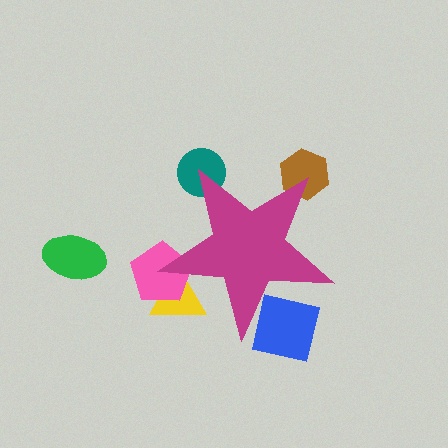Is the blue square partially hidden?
Yes, the blue square is partially hidden behind the magenta star.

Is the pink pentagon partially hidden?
Yes, the pink pentagon is partially hidden behind the magenta star.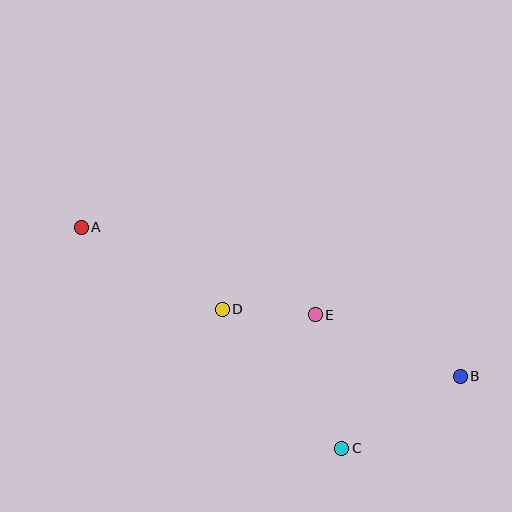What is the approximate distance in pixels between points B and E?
The distance between B and E is approximately 157 pixels.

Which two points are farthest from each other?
Points A and B are farthest from each other.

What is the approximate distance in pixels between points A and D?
The distance between A and D is approximately 163 pixels.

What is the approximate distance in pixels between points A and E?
The distance between A and E is approximately 250 pixels.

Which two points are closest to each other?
Points D and E are closest to each other.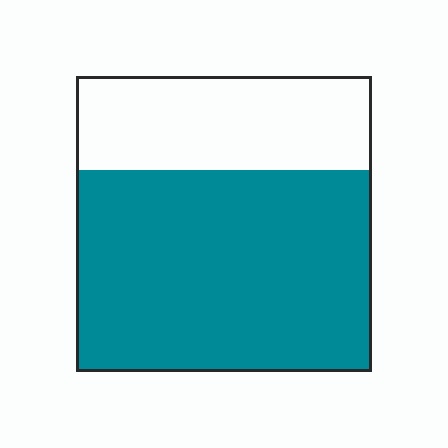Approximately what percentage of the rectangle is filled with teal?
Approximately 70%.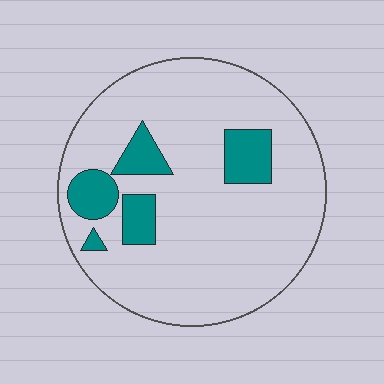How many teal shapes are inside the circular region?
5.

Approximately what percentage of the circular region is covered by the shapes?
Approximately 15%.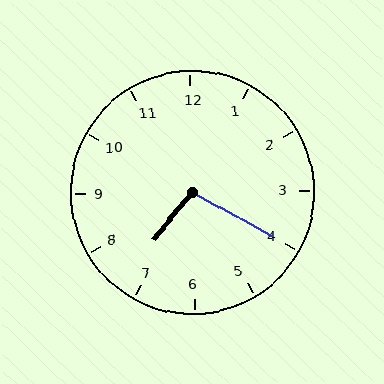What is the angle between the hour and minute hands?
Approximately 100 degrees.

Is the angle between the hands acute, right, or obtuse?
It is obtuse.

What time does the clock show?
7:20.